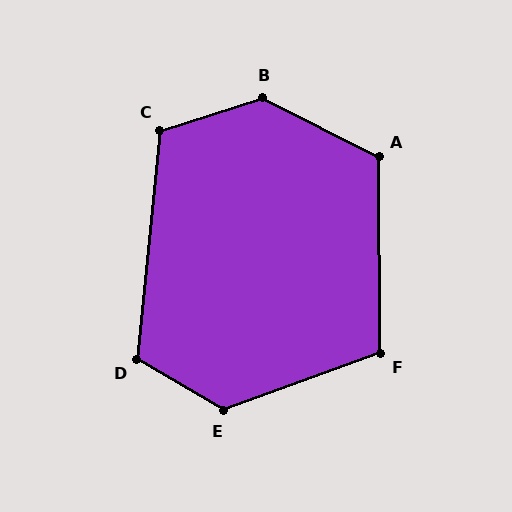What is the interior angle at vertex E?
Approximately 130 degrees (obtuse).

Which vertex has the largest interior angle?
B, at approximately 136 degrees.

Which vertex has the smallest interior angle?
F, at approximately 110 degrees.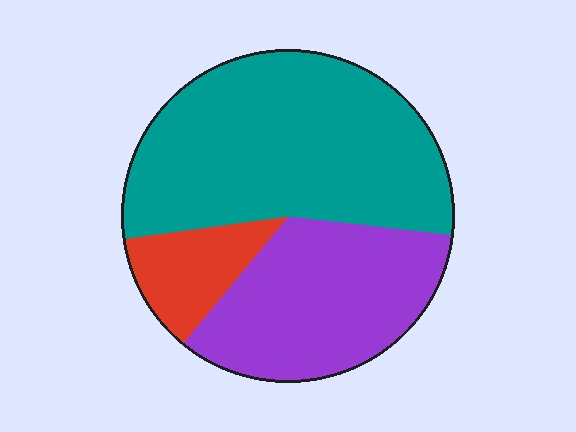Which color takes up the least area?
Red, at roughly 10%.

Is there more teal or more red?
Teal.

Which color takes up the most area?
Teal, at roughly 55%.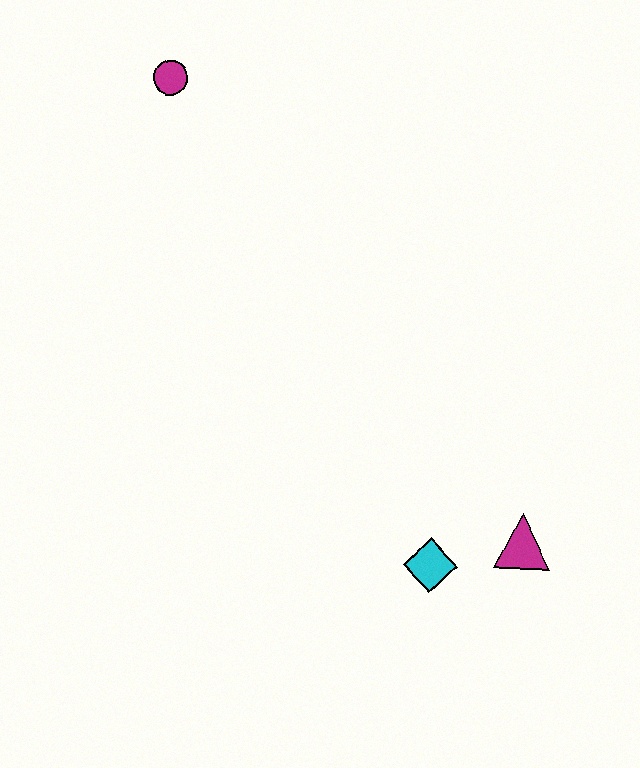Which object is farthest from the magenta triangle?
The magenta circle is farthest from the magenta triangle.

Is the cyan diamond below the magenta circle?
Yes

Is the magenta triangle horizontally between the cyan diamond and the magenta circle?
No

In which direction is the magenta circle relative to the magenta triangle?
The magenta circle is above the magenta triangle.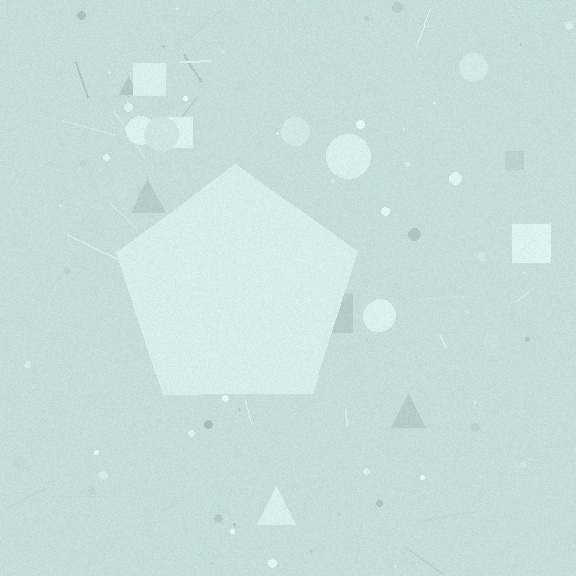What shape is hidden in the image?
A pentagon is hidden in the image.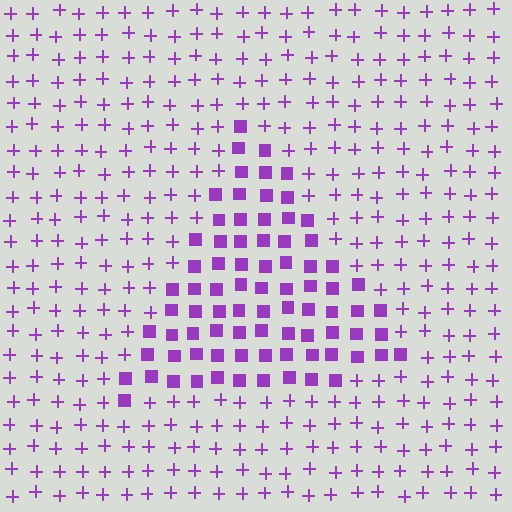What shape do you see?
I see a triangle.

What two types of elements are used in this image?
The image uses squares inside the triangle region and plus signs outside it.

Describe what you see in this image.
The image is filled with small purple elements arranged in a uniform grid. A triangle-shaped region contains squares, while the surrounding area contains plus signs. The boundary is defined purely by the change in element shape.